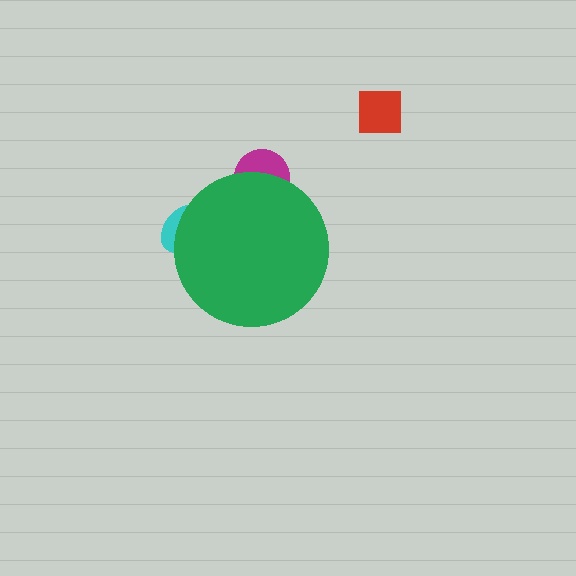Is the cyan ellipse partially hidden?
Yes, the cyan ellipse is partially hidden behind the green circle.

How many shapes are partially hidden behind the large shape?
2 shapes are partially hidden.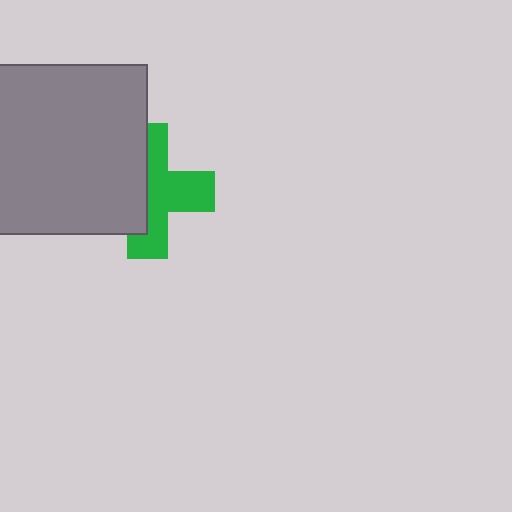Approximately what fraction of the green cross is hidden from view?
Roughly 45% of the green cross is hidden behind the gray rectangle.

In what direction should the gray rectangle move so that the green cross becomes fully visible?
The gray rectangle should move left. That is the shortest direction to clear the overlap and leave the green cross fully visible.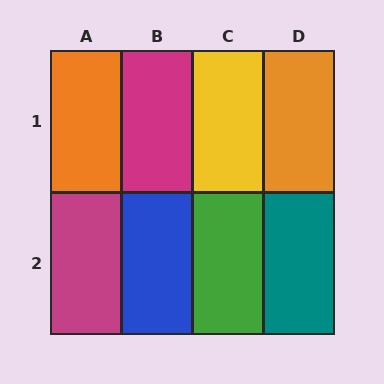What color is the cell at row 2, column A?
Magenta.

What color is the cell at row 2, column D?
Teal.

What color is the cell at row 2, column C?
Green.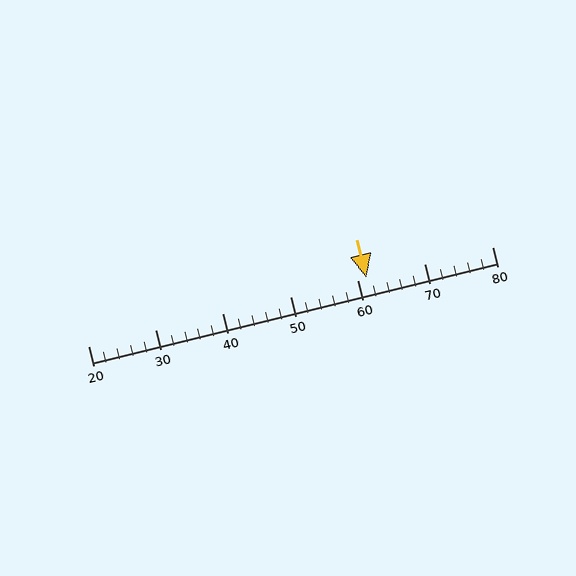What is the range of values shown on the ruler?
The ruler shows values from 20 to 80.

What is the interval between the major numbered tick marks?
The major tick marks are spaced 10 units apart.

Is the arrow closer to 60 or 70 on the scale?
The arrow is closer to 60.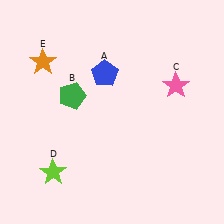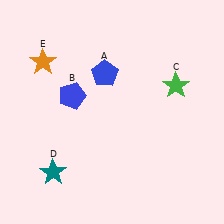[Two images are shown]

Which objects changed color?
B changed from green to blue. C changed from pink to green. D changed from lime to teal.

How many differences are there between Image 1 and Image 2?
There are 3 differences between the two images.